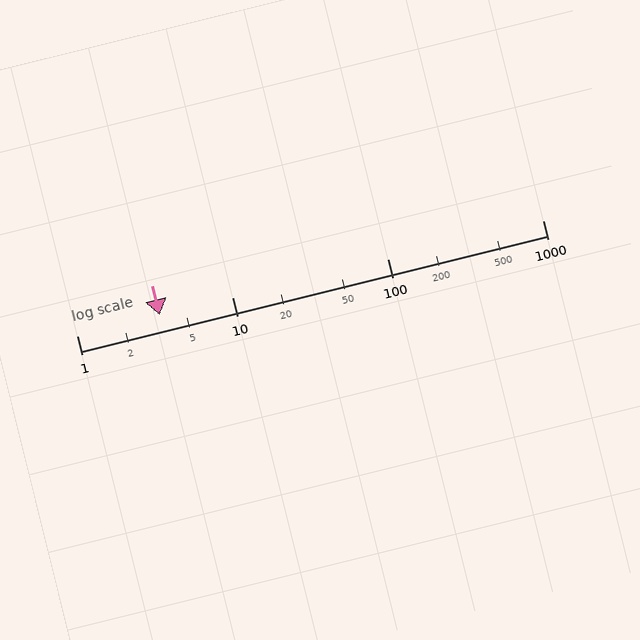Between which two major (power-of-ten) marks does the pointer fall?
The pointer is between 1 and 10.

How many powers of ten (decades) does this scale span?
The scale spans 3 decades, from 1 to 1000.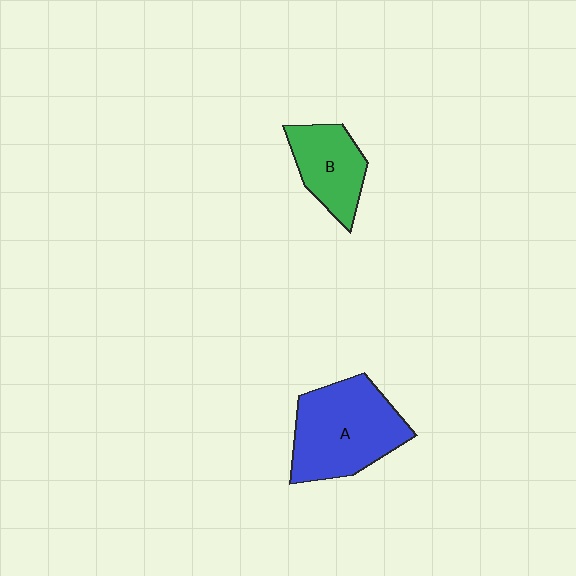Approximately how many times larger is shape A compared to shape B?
Approximately 1.7 times.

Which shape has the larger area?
Shape A (blue).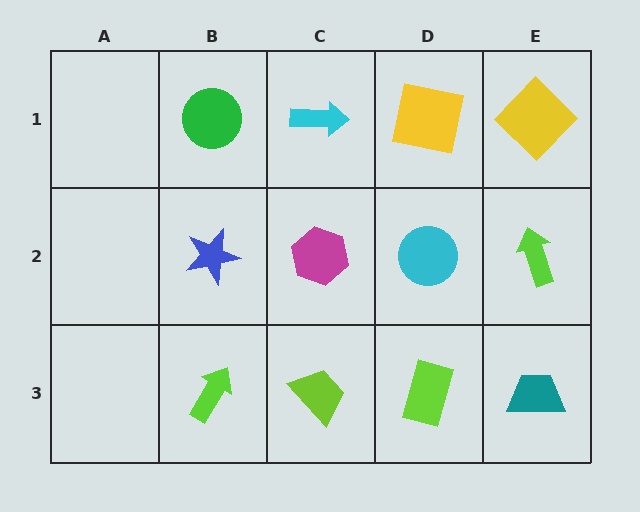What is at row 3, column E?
A teal trapezoid.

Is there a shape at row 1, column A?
No, that cell is empty.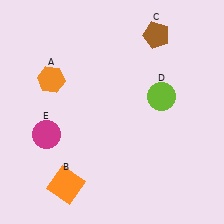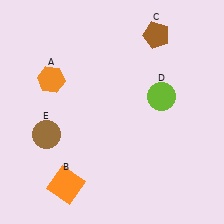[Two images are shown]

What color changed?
The circle (E) changed from magenta in Image 1 to brown in Image 2.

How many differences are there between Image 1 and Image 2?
There is 1 difference between the two images.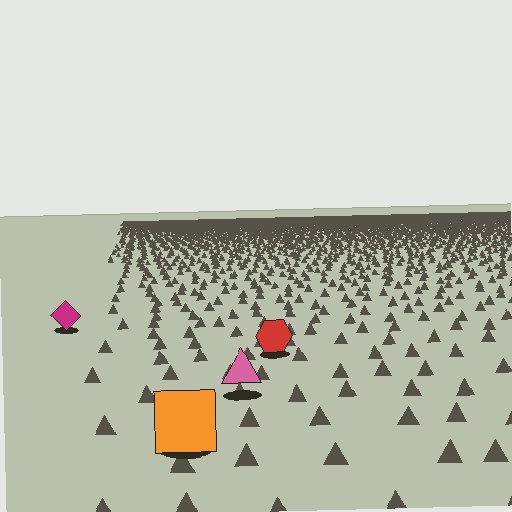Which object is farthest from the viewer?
The magenta diamond is farthest from the viewer. It appears smaller and the ground texture around it is denser.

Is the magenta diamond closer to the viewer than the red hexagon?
No. The red hexagon is closer — you can tell from the texture gradient: the ground texture is coarser near it.